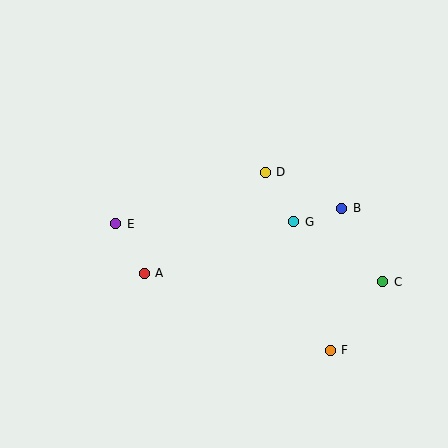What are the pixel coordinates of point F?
Point F is at (330, 350).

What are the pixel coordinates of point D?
Point D is at (265, 172).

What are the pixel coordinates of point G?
Point G is at (294, 222).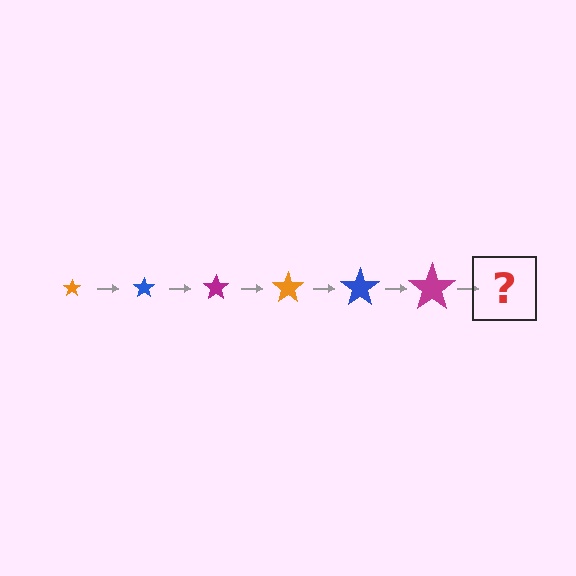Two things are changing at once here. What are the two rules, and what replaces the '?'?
The two rules are that the star grows larger each step and the color cycles through orange, blue, and magenta. The '?' should be an orange star, larger than the previous one.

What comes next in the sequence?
The next element should be an orange star, larger than the previous one.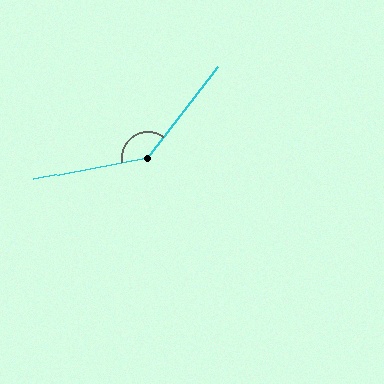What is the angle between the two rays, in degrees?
Approximately 138 degrees.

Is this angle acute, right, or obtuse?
It is obtuse.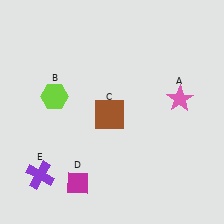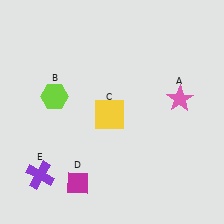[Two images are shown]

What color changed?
The square (C) changed from brown in Image 1 to yellow in Image 2.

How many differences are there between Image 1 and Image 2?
There is 1 difference between the two images.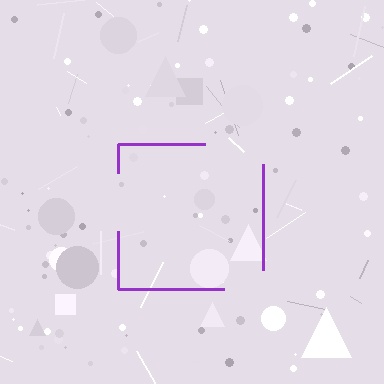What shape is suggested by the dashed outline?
The dashed outline suggests a square.